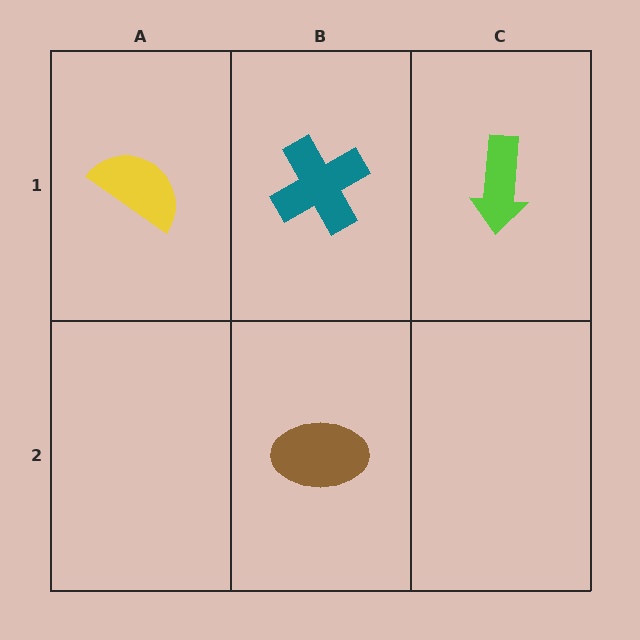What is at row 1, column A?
A yellow semicircle.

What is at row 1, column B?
A teal cross.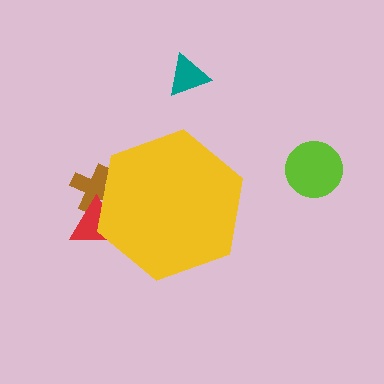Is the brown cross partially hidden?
Yes, the brown cross is partially hidden behind the yellow hexagon.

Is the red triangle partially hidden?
Yes, the red triangle is partially hidden behind the yellow hexagon.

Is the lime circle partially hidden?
No, the lime circle is fully visible.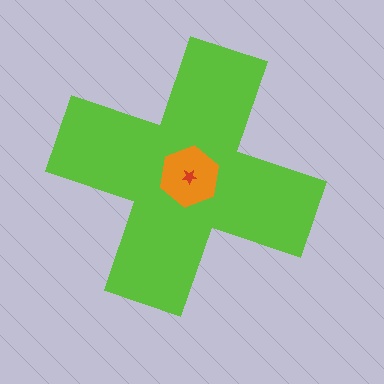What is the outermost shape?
The lime cross.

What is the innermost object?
The red star.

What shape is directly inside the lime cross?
The orange hexagon.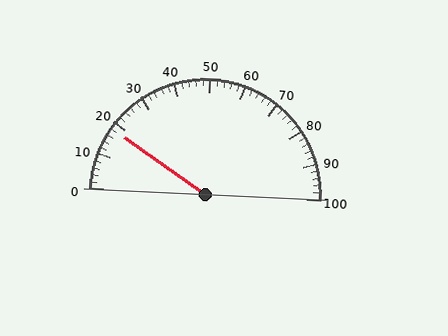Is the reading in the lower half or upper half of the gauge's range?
The reading is in the lower half of the range (0 to 100).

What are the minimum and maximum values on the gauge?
The gauge ranges from 0 to 100.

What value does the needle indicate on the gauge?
The needle indicates approximately 18.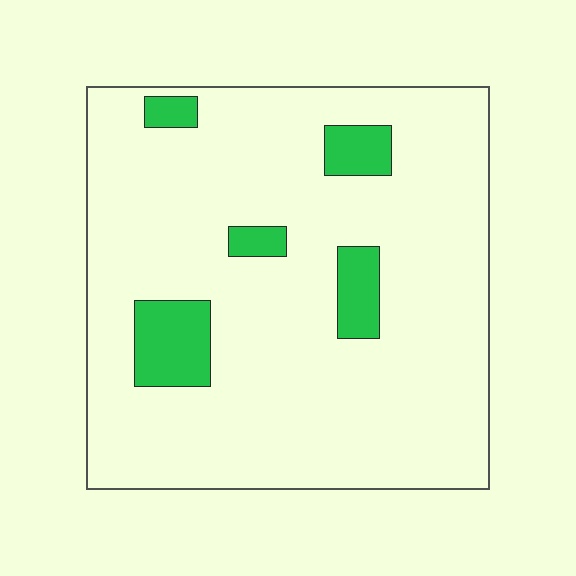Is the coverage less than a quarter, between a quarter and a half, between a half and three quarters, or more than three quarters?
Less than a quarter.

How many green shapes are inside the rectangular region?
5.